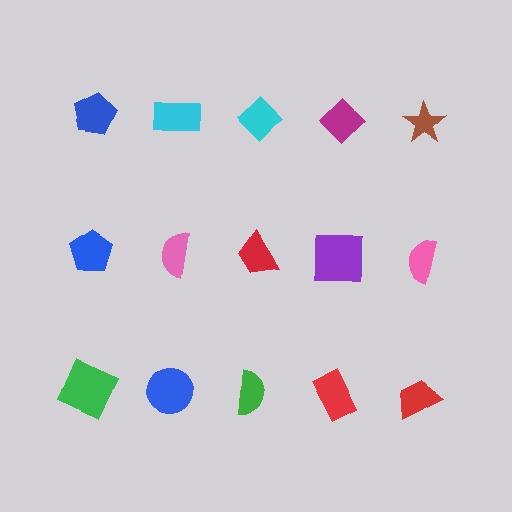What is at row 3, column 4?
A red rectangle.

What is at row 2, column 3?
A red trapezoid.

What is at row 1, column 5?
A brown star.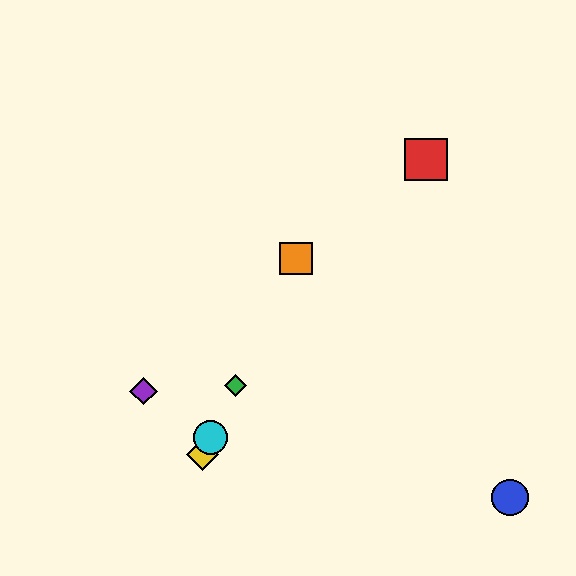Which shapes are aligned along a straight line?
The green diamond, the yellow diamond, the orange square, the cyan circle are aligned along a straight line.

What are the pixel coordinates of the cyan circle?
The cyan circle is at (210, 437).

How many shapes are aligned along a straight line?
4 shapes (the green diamond, the yellow diamond, the orange square, the cyan circle) are aligned along a straight line.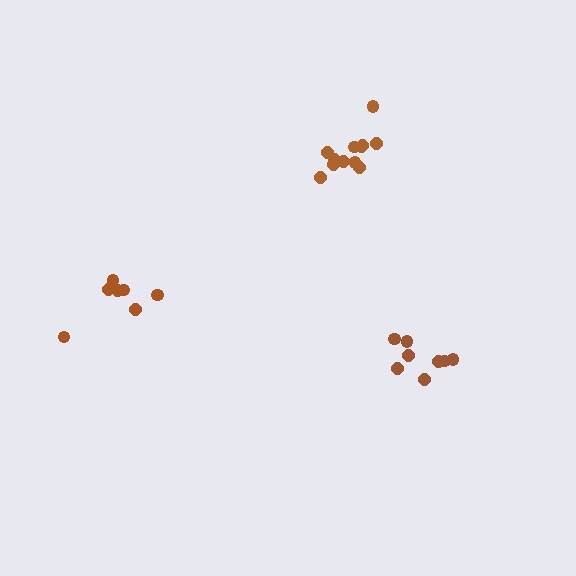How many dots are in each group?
Group 1: 12 dots, Group 2: 8 dots, Group 3: 7 dots (27 total).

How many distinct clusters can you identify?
There are 3 distinct clusters.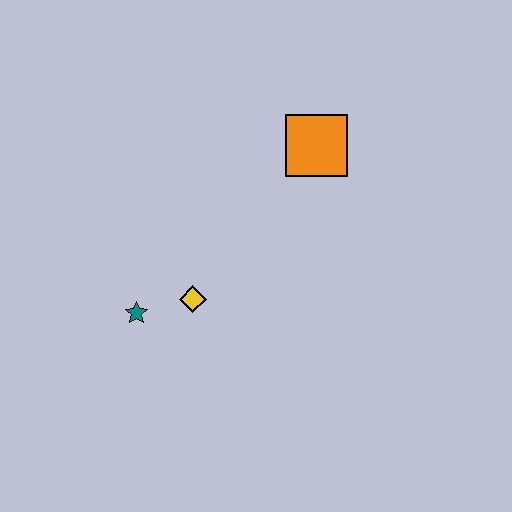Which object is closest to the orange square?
The yellow diamond is closest to the orange square.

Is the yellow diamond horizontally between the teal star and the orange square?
Yes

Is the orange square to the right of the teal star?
Yes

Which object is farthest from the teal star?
The orange square is farthest from the teal star.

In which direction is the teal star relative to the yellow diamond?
The teal star is to the left of the yellow diamond.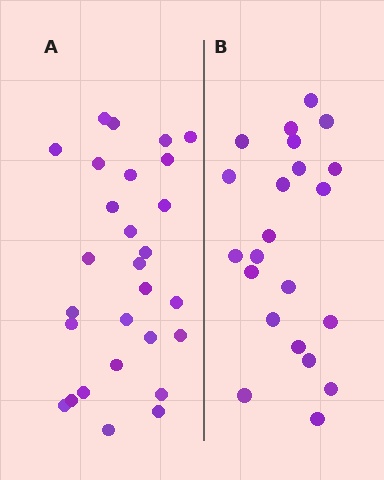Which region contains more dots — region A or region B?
Region A (the left region) has more dots.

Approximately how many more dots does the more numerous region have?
Region A has about 6 more dots than region B.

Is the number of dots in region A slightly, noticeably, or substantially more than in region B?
Region A has noticeably more, but not dramatically so. The ratio is roughly 1.3 to 1.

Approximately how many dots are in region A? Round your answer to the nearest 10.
About 30 dots. (The exact count is 28, which rounds to 30.)